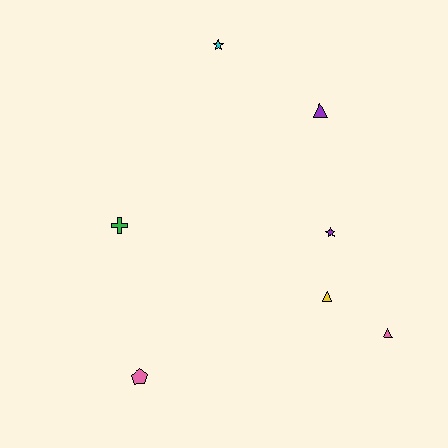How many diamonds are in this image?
There are no diamonds.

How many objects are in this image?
There are 7 objects.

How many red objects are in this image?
There are no red objects.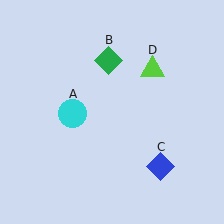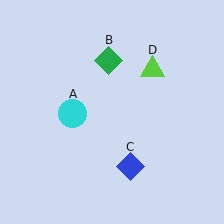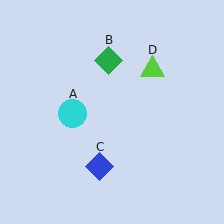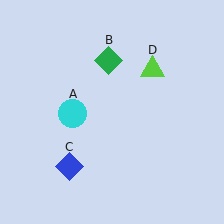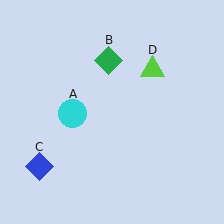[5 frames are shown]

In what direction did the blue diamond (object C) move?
The blue diamond (object C) moved left.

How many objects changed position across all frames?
1 object changed position: blue diamond (object C).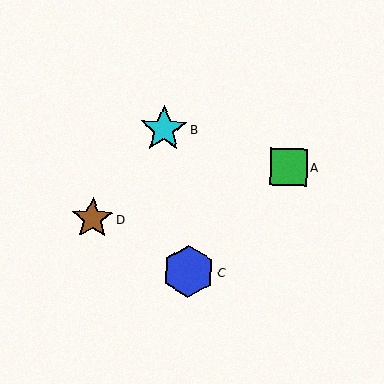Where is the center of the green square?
The center of the green square is at (289, 167).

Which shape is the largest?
The blue hexagon (labeled C) is the largest.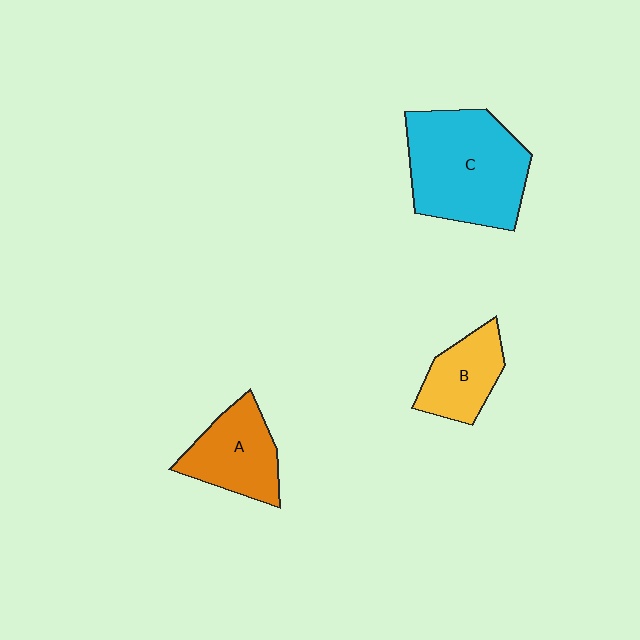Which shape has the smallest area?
Shape B (yellow).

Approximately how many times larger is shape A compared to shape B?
Approximately 1.2 times.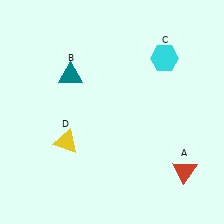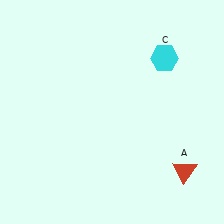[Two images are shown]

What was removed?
The yellow triangle (D), the teal triangle (B) were removed in Image 2.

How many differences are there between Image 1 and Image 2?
There are 2 differences between the two images.